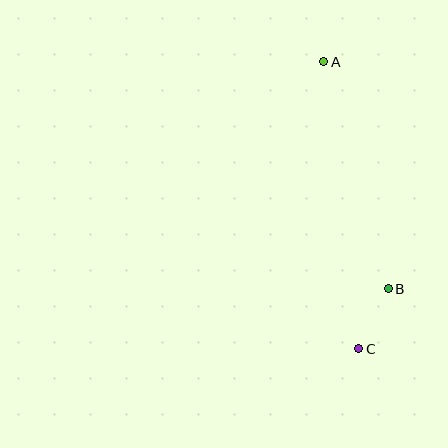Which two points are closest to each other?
Points B and C are closest to each other.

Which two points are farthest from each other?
Points A and C are farthest from each other.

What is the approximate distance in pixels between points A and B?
The distance between A and B is approximately 236 pixels.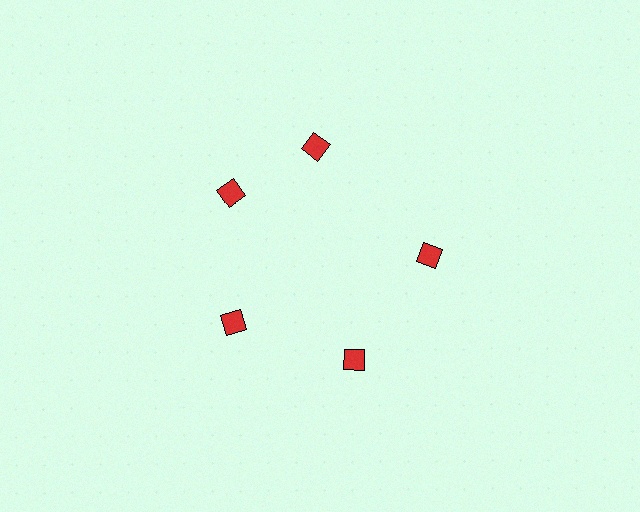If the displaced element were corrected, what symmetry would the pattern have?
It would have 5-fold rotational symmetry — the pattern would map onto itself every 72 degrees.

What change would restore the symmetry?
The symmetry would be restored by rotating it back into even spacing with its neighbors so that all 5 diamonds sit at equal angles and equal distance from the center.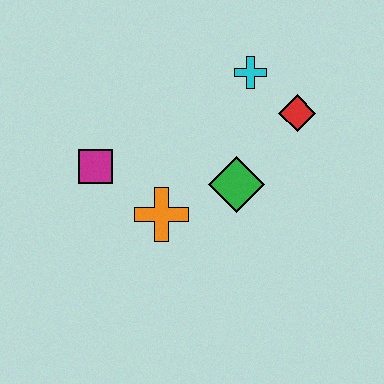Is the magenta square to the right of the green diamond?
No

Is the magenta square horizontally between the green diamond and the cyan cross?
No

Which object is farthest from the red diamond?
The magenta square is farthest from the red diamond.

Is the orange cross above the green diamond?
No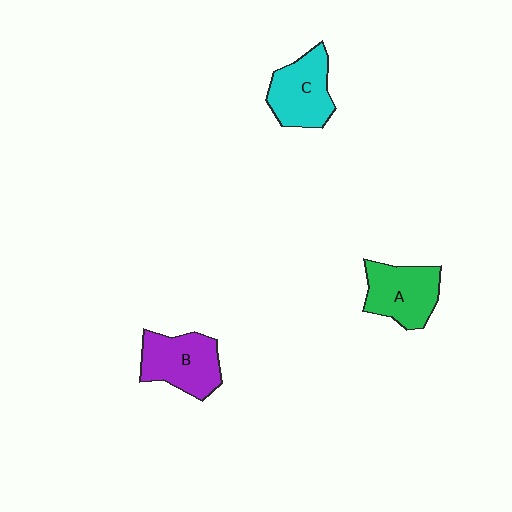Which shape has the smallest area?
Shape C (cyan).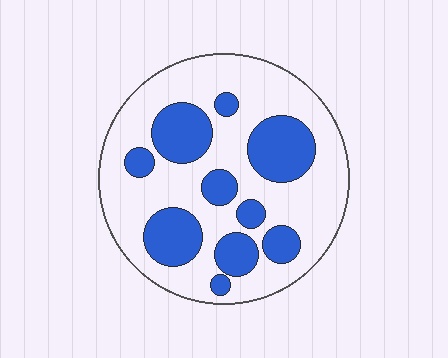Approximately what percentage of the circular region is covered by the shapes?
Approximately 30%.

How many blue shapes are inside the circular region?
10.